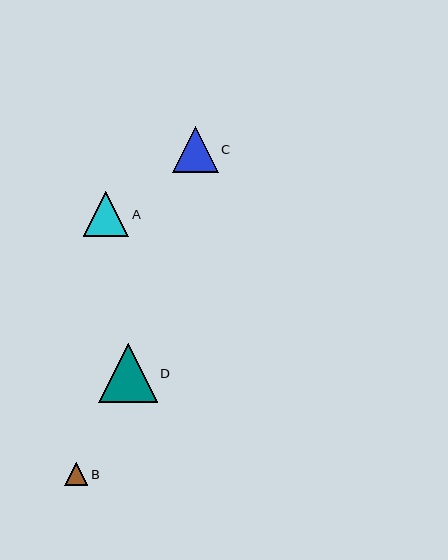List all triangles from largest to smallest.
From largest to smallest: D, C, A, B.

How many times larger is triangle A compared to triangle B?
Triangle A is approximately 1.9 times the size of triangle B.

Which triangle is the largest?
Triangle D is the largest with a size of approximately 58 pixels.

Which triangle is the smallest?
Triangle B is the smallest with a size of approximately 24 pixels.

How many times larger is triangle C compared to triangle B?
Triangle C is approximately 1.9 times the size of triangle B.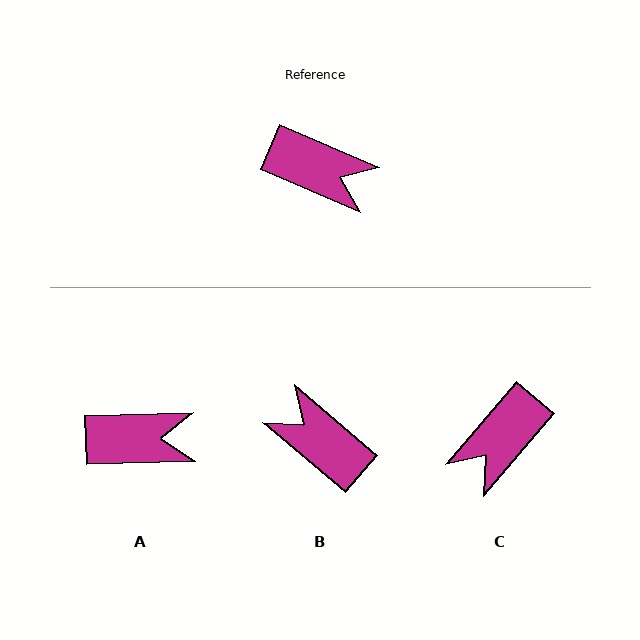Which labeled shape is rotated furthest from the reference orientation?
B, about 163 degrees away.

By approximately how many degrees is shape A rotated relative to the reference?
Approximately 25 degrees counter-clockwise.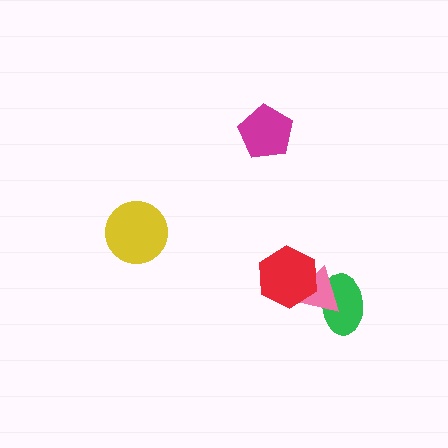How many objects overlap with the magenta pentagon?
0 objects overlap with the magenta pentagon.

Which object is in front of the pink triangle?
The red hexagon is in front of the pink triangle.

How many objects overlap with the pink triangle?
2 objects overlap with the pink triangle.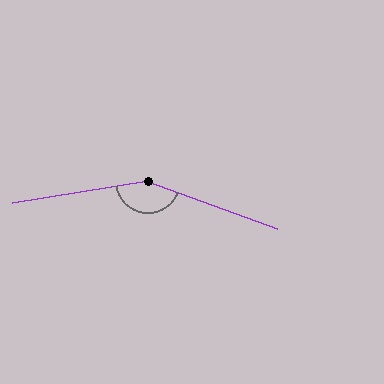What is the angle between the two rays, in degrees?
Approximately 151 degrees.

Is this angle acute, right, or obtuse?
It is obtuse.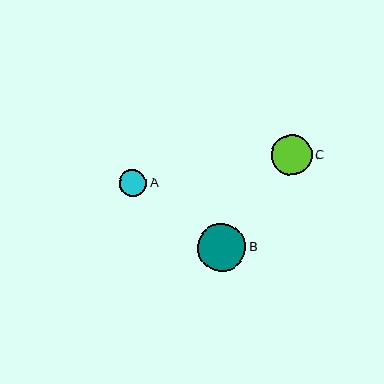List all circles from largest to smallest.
From largest to smallest: B, C, A.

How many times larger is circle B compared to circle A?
Circle B is approximately 1.8 times the size of circle A.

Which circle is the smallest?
Circle A is the smallest with a size of approximately 27 pixels.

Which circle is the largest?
Circle B is the largest with a size of approximately 48 pixels.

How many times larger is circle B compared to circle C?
Circle B is approximately 1.2 times the size of circle C.